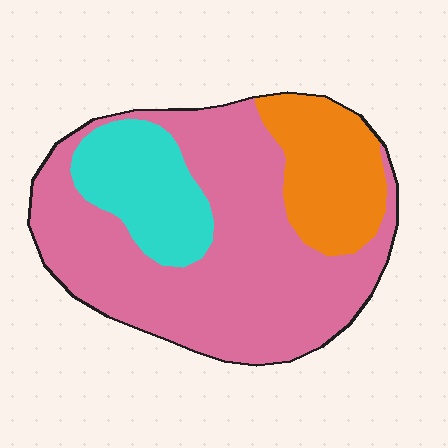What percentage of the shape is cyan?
Cyan covers around 20% of the shape.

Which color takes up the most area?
Pink, at roughly 65%.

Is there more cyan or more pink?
Pink.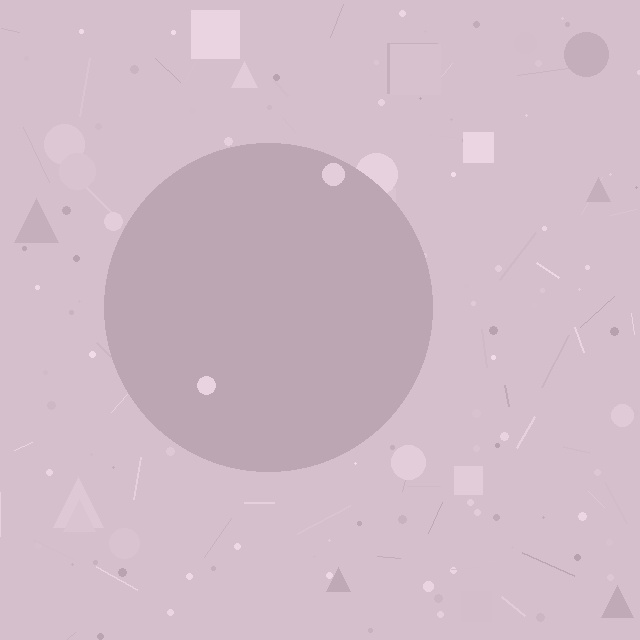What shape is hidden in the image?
A circle is hidden in the image.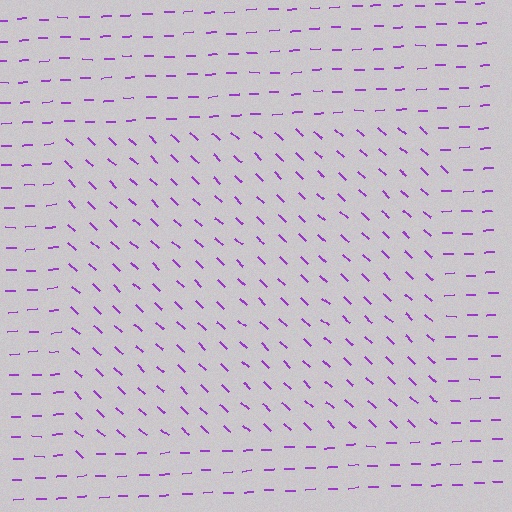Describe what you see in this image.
The image is filled with small purple line segments. A rectangle region in the image has lines oriented differently from the surrounding lines, creating a visible texture boundary.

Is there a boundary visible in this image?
Yes, there is a texture boundary formed by a change in line orientation.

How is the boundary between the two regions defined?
The boundary is defined purely by a change in line orientation (approximately 45 degrees difference). All lines are the same color and thickness.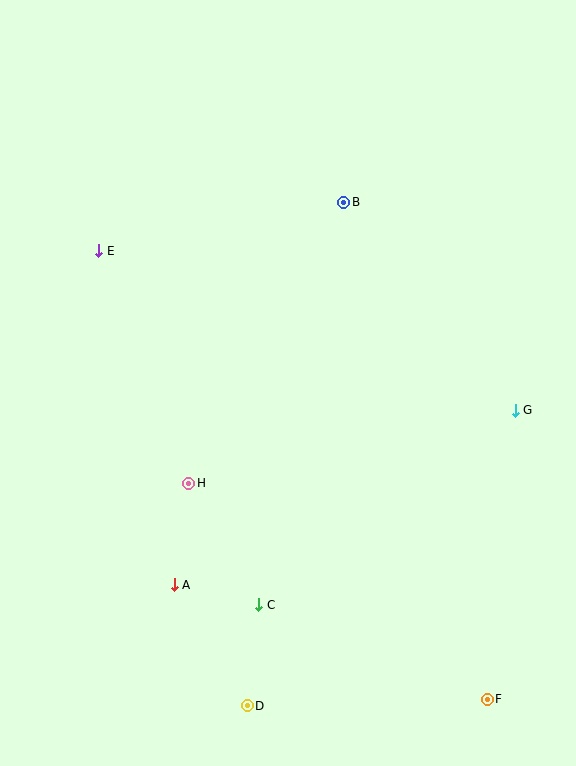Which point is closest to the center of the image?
Point H at (189, 483) is closest to the center.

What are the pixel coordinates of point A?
Point A is at (174, 585).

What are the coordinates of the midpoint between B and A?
The midpoint between B and A is at (259, 393).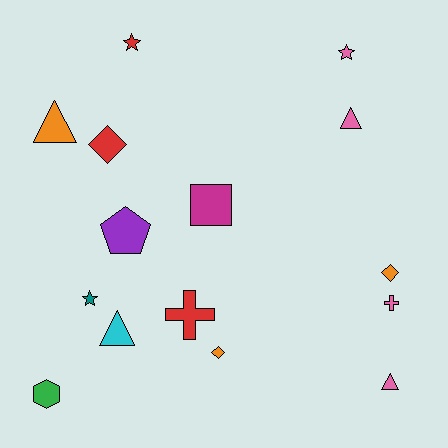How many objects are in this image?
There are 15 objects.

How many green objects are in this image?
There is 1 green object.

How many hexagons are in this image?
There is 1 hexagon.